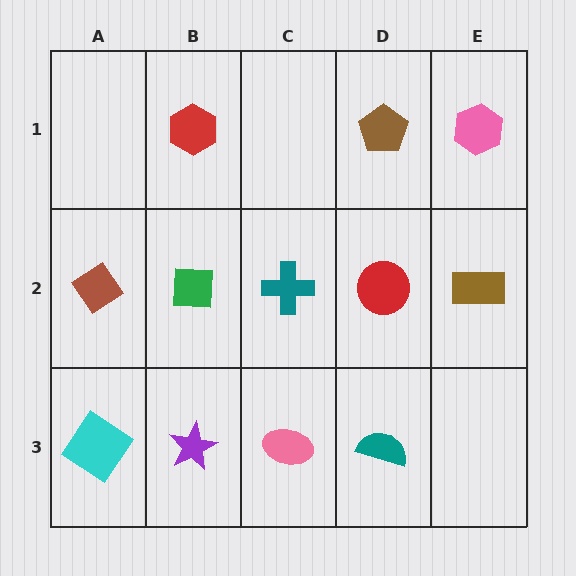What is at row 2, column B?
A green square.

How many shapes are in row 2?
5 shapes.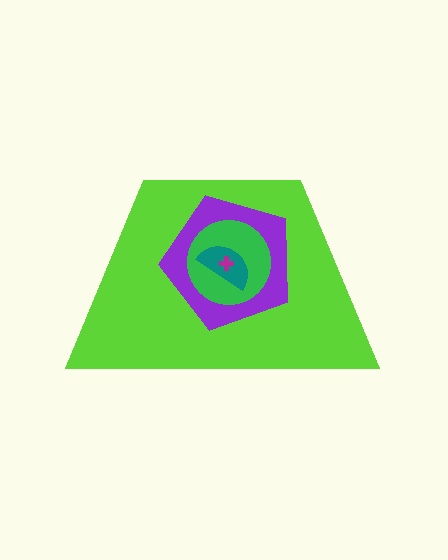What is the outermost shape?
The lime trapezoid.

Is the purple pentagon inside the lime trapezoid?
Yes.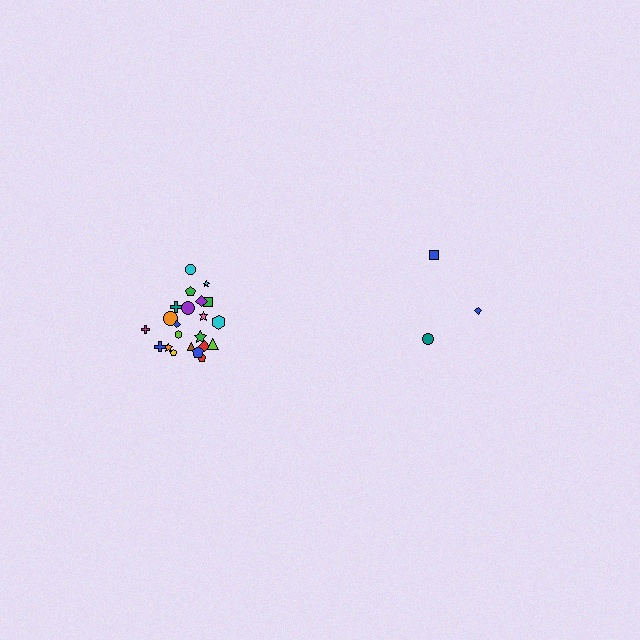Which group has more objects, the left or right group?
The left group.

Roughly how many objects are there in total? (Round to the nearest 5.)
Roughly 25 objects in total.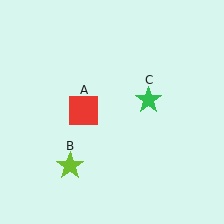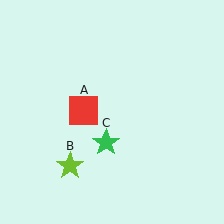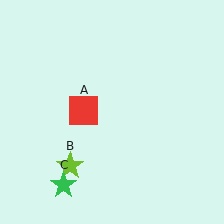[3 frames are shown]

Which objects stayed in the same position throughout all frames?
Red square (object A) and lime star (object B) remained stationary.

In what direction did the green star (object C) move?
The green star (object C) moved down and to the left.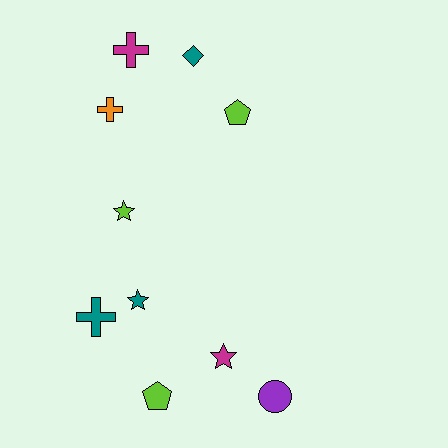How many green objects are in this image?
There are no green objects.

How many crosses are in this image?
There are 3 crosses.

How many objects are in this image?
There are 10 objects.